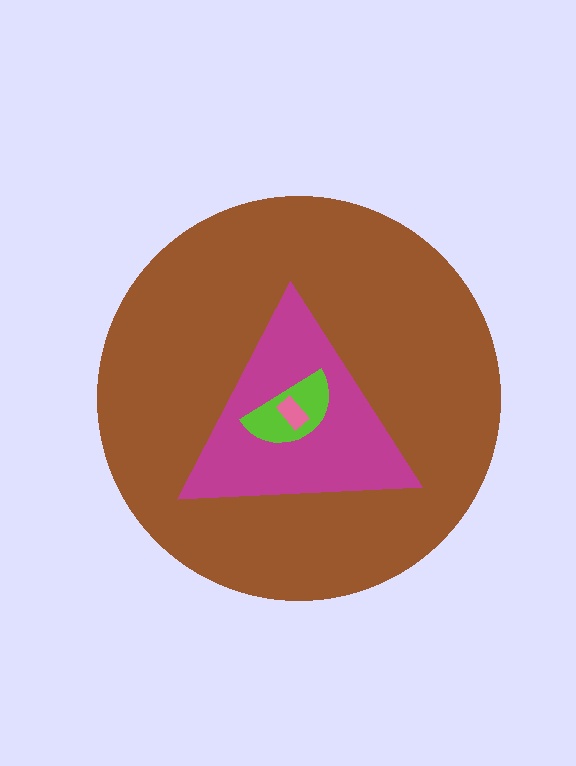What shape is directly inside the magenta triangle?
The lime semicircle.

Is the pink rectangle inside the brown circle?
Yes.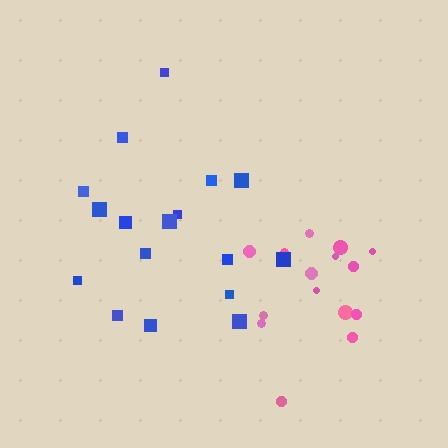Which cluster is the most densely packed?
Blue.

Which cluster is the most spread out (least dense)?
Pink.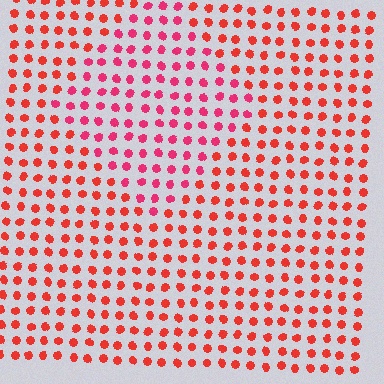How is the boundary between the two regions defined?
The boundary is defined purely by a slight shift in hue (about 25 degrees). Spacing, size, and orientation are identical on both sides.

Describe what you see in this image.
The image is filled with small red elements in a uniform arrangement. A diamond-shaped region is visible where the elements are tinted to a slightly different hue, forming a subtle color boundary.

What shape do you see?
I see a diamond.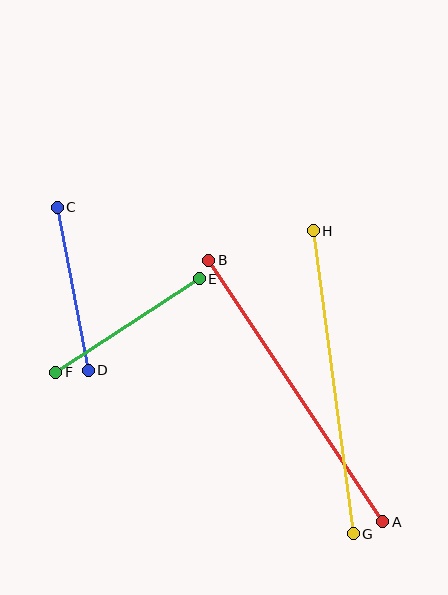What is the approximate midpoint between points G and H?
The midpoint is at approximately (333, 382) pixels.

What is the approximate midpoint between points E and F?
The midpoint is at approximately (127, 326) pixels.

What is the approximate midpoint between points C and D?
The midpoint is at approximately (73, 289) pixels.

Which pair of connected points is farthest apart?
Points A and B are farthest apart.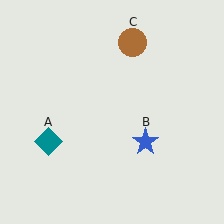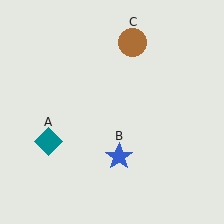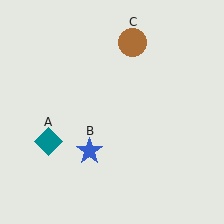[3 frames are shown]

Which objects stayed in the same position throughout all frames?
Teal diamond (object A) and brown circle (object C) remained stationary.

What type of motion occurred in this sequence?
The blue star (object B) rotated clockwise around the center of the scene.